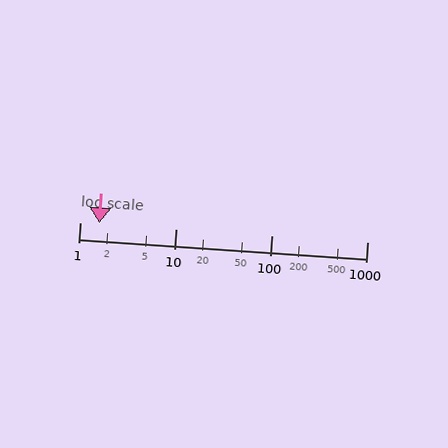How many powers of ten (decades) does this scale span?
The scale spans 3 decades, from 1 to 1000.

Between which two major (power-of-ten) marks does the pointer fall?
The pointer is between 1 and 10.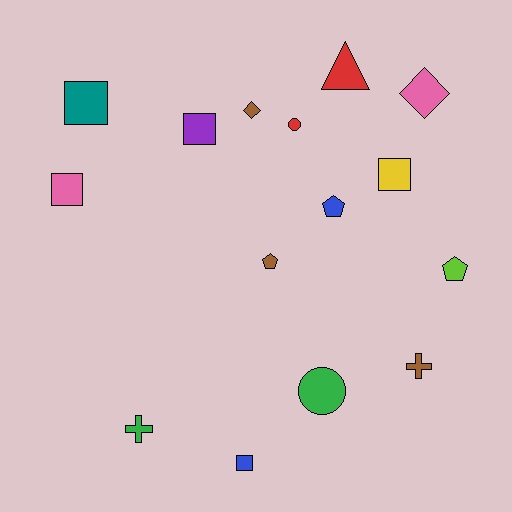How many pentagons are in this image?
There are 3 pentagons.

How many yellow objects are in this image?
There is 1 yellow object.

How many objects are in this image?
There are 15 objects.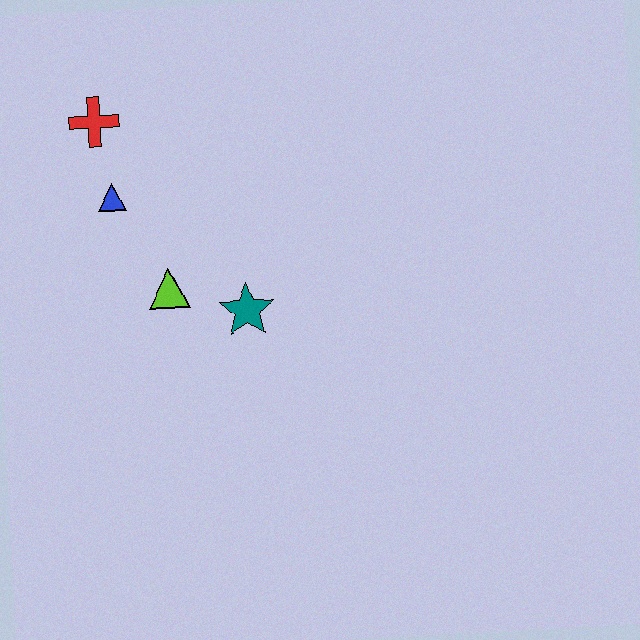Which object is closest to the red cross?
The blue triangle is closest to the red cross.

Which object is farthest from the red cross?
The teal star is farthest from the red cross.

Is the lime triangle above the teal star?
Yes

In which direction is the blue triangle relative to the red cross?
The blue triangle is below the red cross.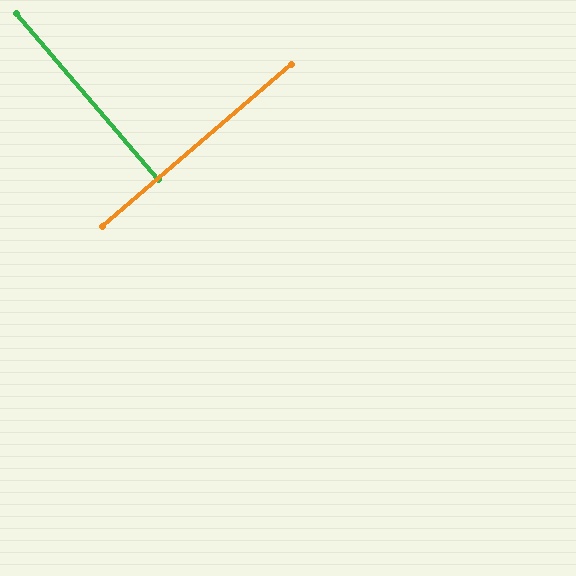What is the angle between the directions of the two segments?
Approximately 90 degrees.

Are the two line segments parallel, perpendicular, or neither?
Perpendicular — they meet at approximately 90°.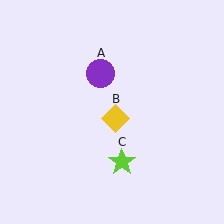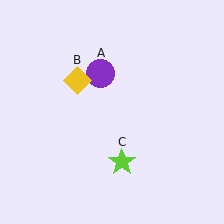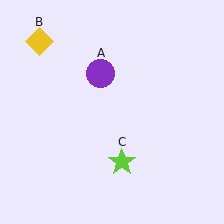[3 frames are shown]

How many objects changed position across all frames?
1 object changed position: yellow diamond (object B).